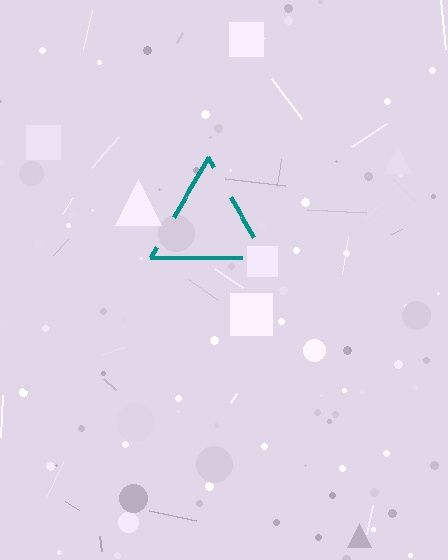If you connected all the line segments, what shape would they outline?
They would outline a triangle.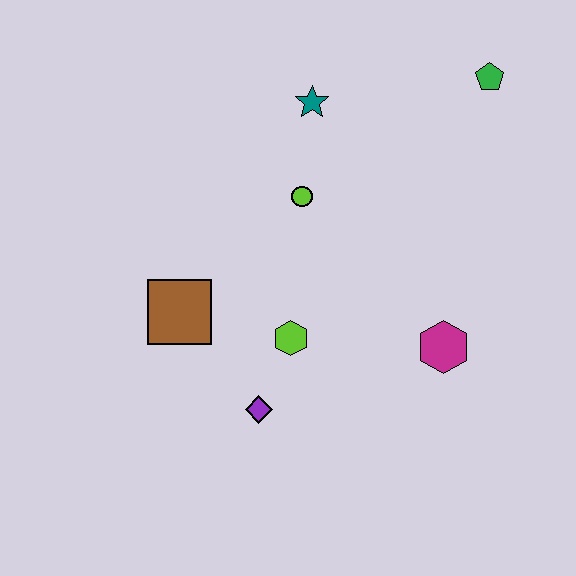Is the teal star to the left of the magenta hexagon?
Yes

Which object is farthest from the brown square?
The green pentagon is farthest from the brown square.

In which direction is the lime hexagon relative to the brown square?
The lime hexagon is to the right of the brown square.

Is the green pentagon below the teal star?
No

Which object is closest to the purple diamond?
The lime hexagon is closest to the purple diamond.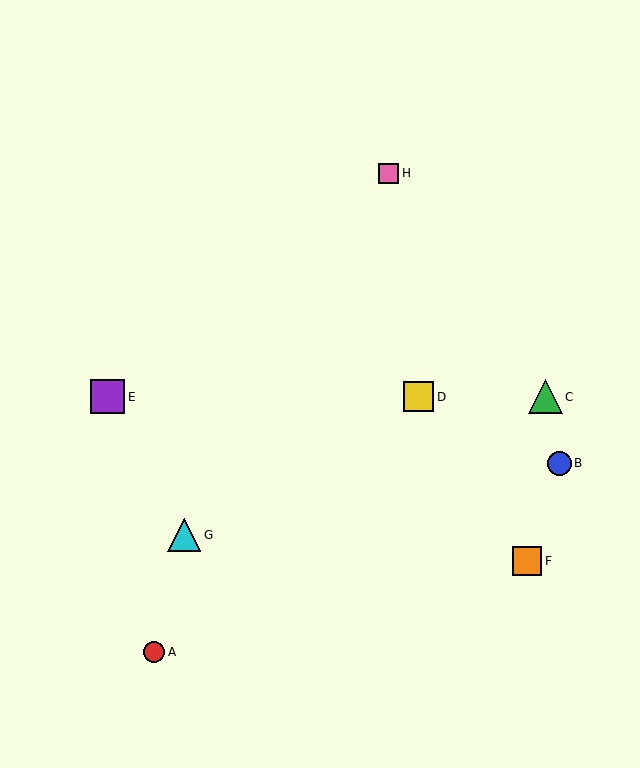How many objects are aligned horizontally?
3 objects (C, D, E) are aligned horizontally.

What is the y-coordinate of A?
Object A is at y≈652.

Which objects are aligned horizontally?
Objects C, D, E are aligned horizontally.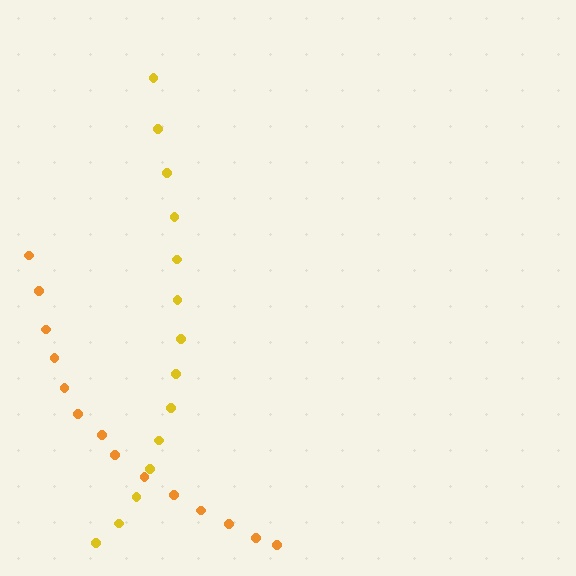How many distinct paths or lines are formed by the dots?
There are 2 distinct paths.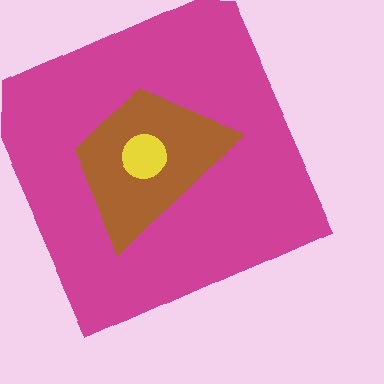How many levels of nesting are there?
3.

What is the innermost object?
The yellow circle.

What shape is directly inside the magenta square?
The brown trapezoid.